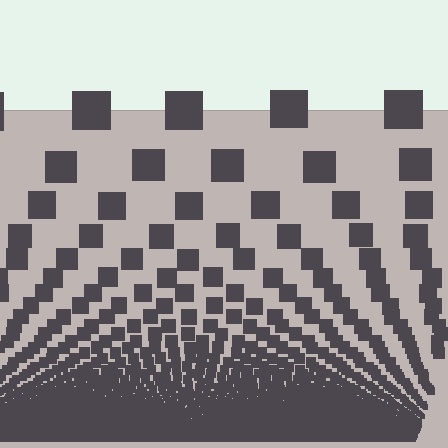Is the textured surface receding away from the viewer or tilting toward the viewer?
The surface appears to tilt toward the viewer. Texture elements get larger and sparser toward the top.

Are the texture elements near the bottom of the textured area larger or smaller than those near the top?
Smaller. The gradient is inverted — elements near the bottom are smaller and denser.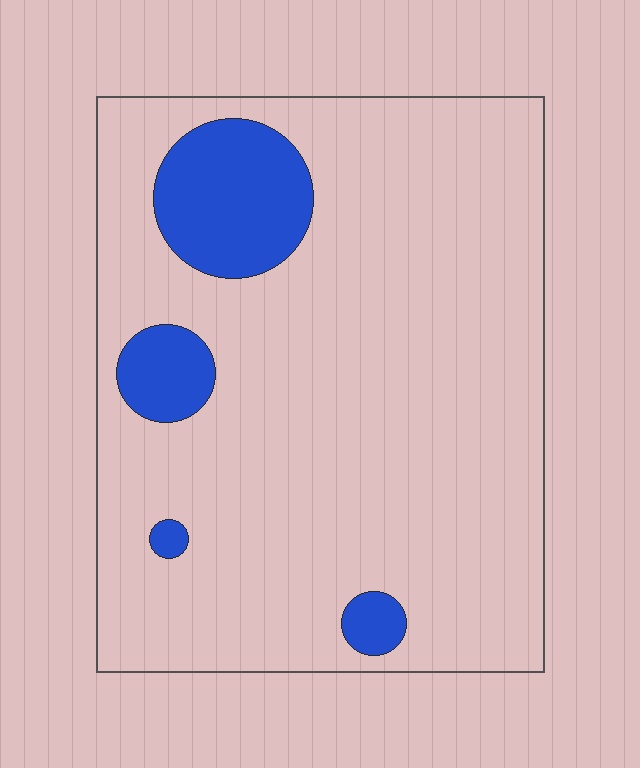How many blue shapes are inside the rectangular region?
4.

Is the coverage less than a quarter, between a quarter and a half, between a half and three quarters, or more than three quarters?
Less than a quarter.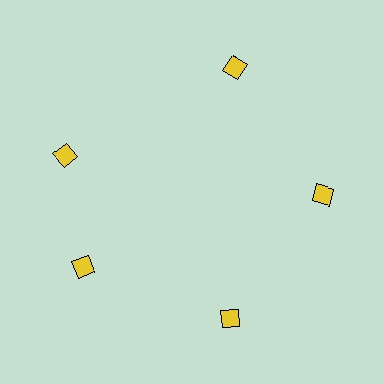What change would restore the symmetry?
The symmetry would be restored by rotating it back into even spacing with its neighbors so that all 5 diamonds sit at equal angles and equal distance from the center.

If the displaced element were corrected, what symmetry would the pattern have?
It would have 5-fold rotational symmetry — the pattern would map onto itself every 72 degrees.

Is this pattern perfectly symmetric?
No. The 5 yellow diamonds are arranged in a ring, but one element near the 10 o'clock position is rotated out of alignment along the ring, breaking the 5-fold rotational symmetry.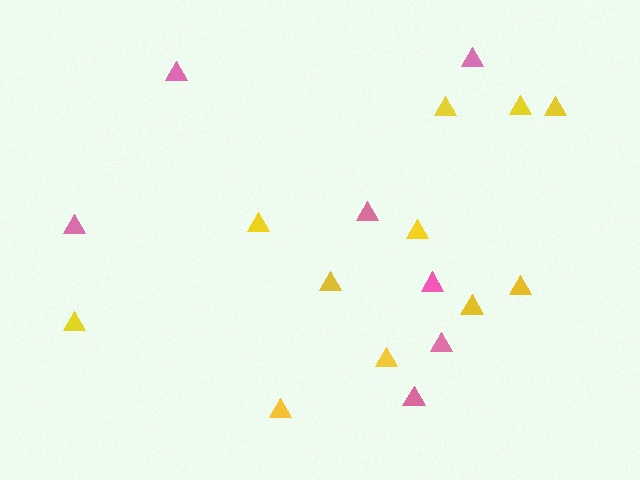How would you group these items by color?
There are 2 groups: one group of yellow triangles (11) and one group of pink triangles (7).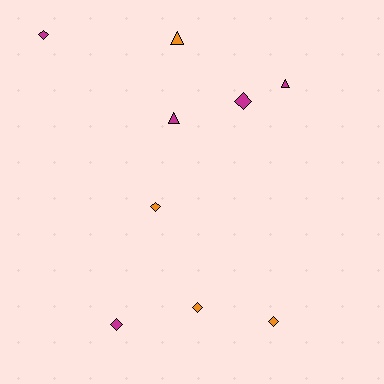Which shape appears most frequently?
Diamond, with 6 objects.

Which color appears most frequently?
Magenta, with 5 objects.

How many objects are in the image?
There are 9 objects.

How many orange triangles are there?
There is 1 orange triangle.